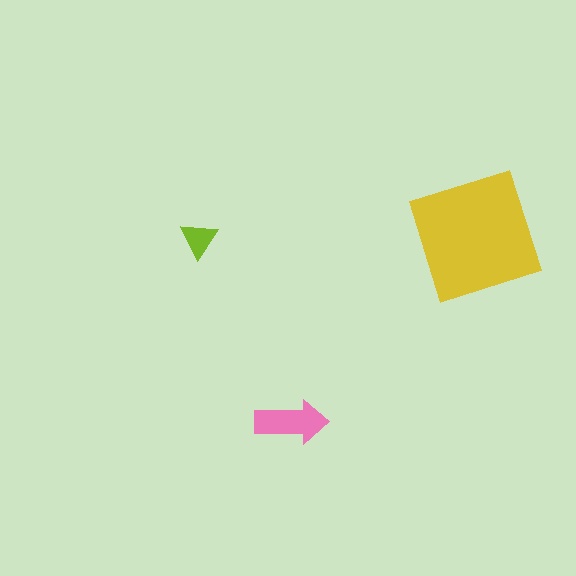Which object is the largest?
The yellow square.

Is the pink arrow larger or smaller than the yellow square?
Smaller.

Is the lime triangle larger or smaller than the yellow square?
Smaller.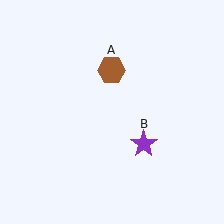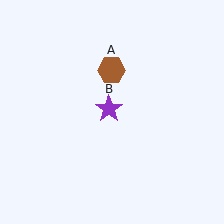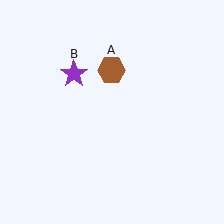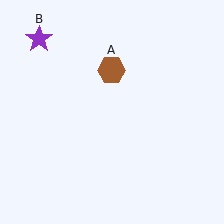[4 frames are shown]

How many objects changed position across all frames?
1 object changed position: purple star (object B).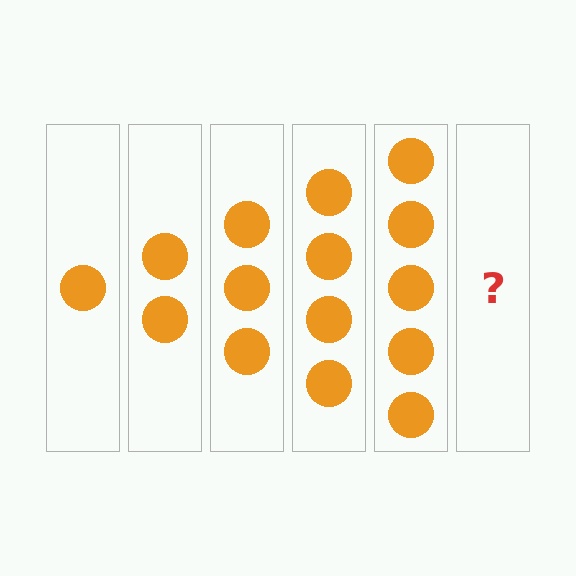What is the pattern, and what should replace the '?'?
The pattern is that each step adds one more circle. The '?' should be 6 circles.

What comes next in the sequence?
The next element should be 6 circles.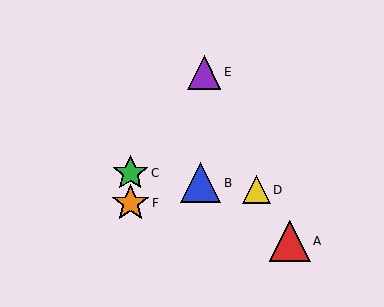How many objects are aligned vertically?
2 objects (C, F) are aligned vertically.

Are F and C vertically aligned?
Yes, both are at x≈130.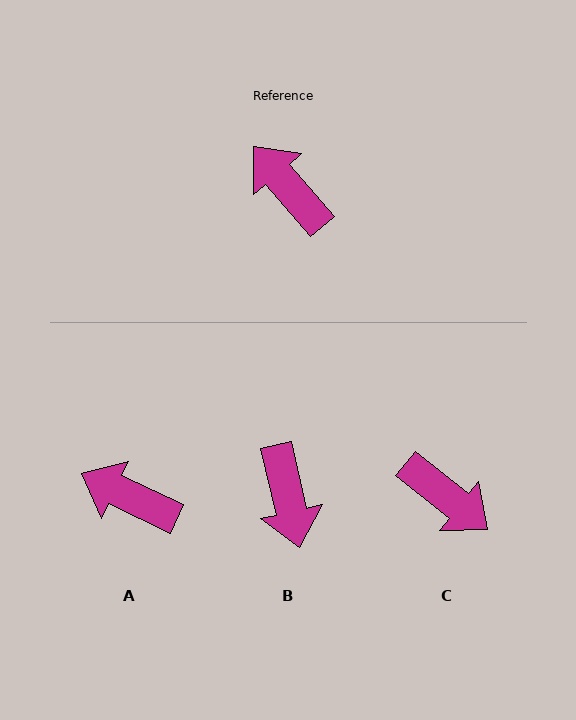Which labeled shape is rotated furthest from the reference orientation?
C, about 169 degrees away.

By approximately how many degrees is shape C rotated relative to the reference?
Approximately 169 degrees clockwise.